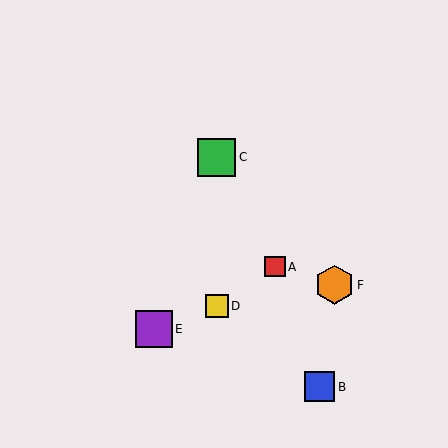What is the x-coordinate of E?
Object E is at x≈154.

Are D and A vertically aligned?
No, D is at x≈217 and A is at x≈275.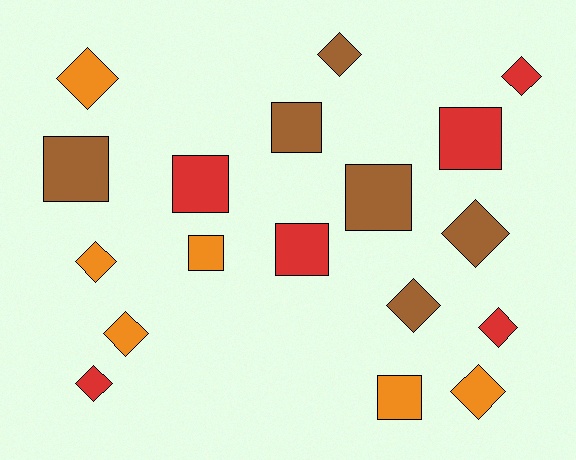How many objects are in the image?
There are 18 objects.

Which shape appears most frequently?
Diamond, with 10 objects.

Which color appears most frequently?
Orange, with 6 objects.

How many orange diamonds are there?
There are 4 orange diamonds.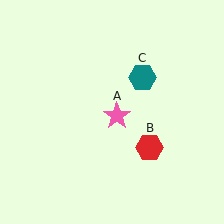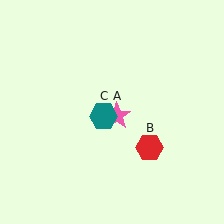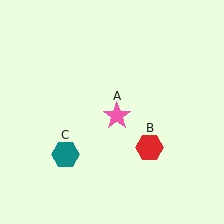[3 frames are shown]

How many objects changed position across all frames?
1 object changed position: teal hexagon (object C).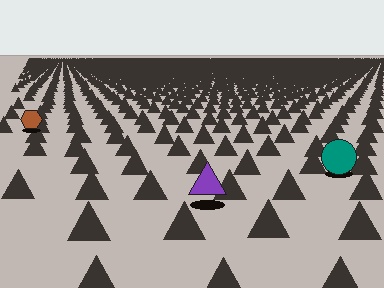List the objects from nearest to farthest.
From nearest to farthest: the purple triangle, the teal circle, the brown hexagon.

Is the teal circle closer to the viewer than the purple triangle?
No. The purple triangle is closer — you can tell from the texture gradient: the ground texture is coarser near it.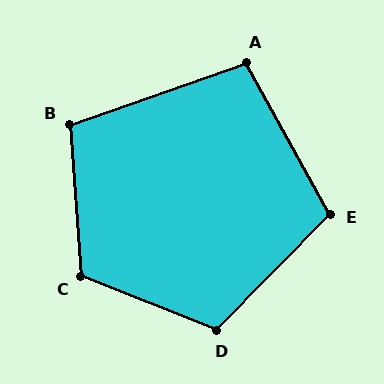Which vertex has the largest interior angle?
C, at approximately 116 degrees.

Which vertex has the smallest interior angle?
A, at approximately 100 degrees.